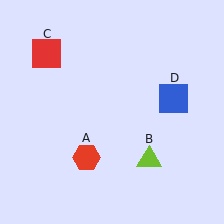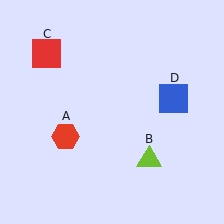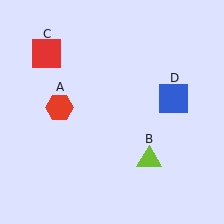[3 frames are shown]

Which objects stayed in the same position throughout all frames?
Lime triangle (object B) and red square (object C) and blue square (object D) remained stationary.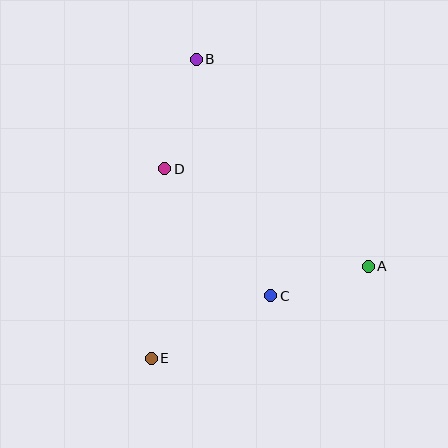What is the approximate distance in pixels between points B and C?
The distance between B and C is approximately 248 pixels.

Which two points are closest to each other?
Points A and C are closest to each other.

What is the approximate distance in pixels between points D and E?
The distance between D and E is approximately 190 pixels.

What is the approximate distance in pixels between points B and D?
The distance between B and D is approximately 114 pixels.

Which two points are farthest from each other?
Points B and E are farthest from each other.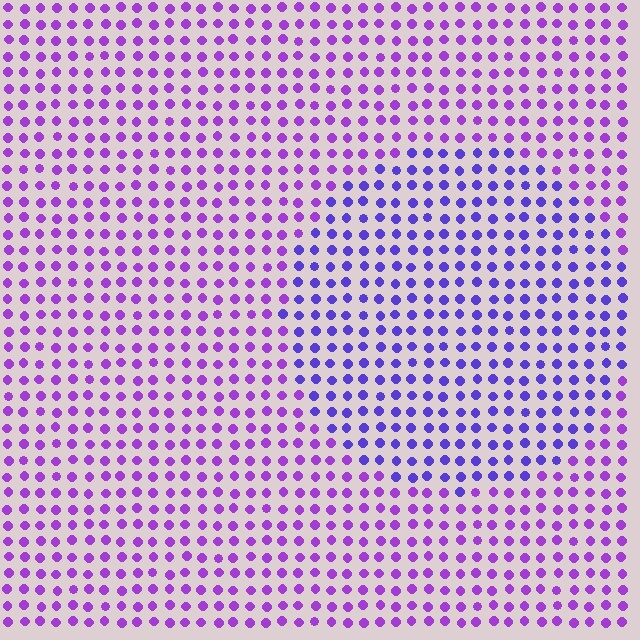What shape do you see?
I see a circle.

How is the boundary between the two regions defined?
The boundary is defined purely by a slight shift in hue (about 30 degrees). Spacing, size, and orientation are identical on both sides.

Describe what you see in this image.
The image is filled with small purple elements in a uniform arrangement. A circle-shaped region is visible where the elements are tinted to a slightly different hue, forming a subtle color boundary.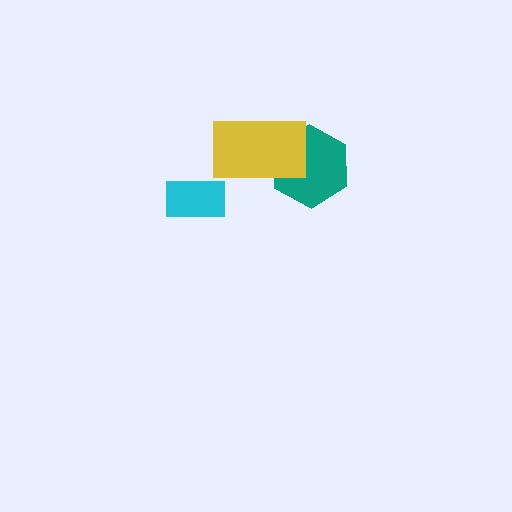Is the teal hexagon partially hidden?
Yes, it is partially covered by another shape.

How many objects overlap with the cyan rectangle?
0 objects overlap with the cyan rectangle.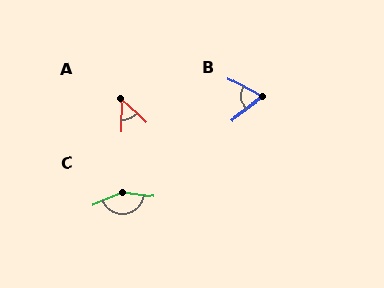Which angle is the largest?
C, at approximately 149 degrees.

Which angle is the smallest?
A, at approximately 47 degrees.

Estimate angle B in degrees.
Approximately 66 degrees.